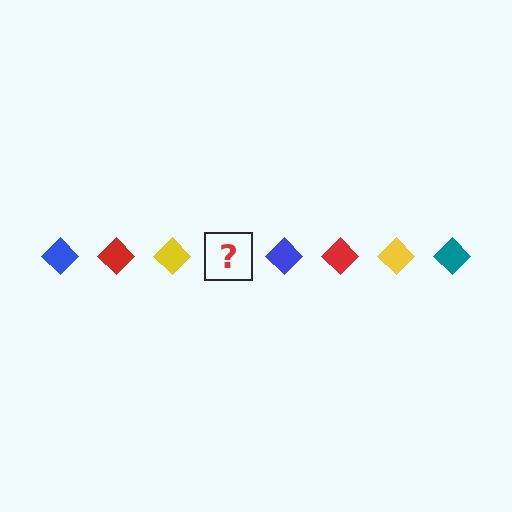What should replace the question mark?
The question mark should be replaced with a teal diamond.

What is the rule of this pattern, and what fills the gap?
The rule is that the pattern cycles through blue, red, yellow, teal diamonds. The gap should be filled with a teal diamond.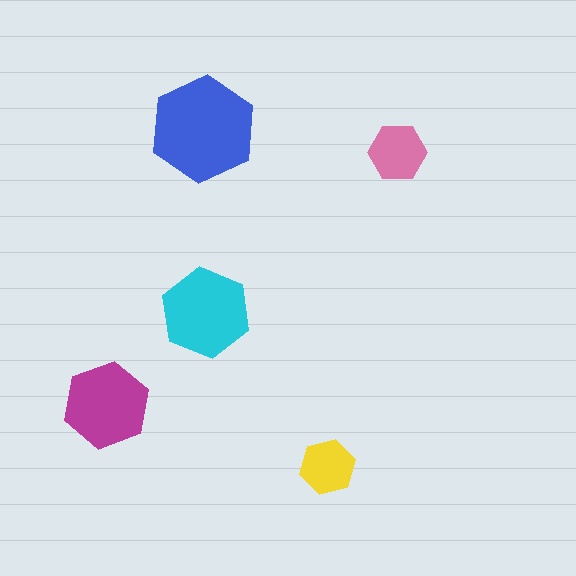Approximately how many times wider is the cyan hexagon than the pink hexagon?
About 1.5 times wider.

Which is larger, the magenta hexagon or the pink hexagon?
The magenta one.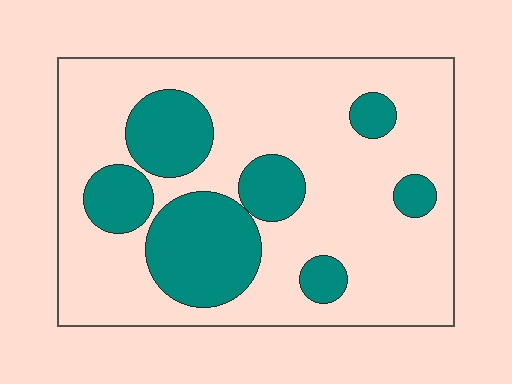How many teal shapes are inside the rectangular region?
7.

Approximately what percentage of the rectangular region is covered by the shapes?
Approximately 30%.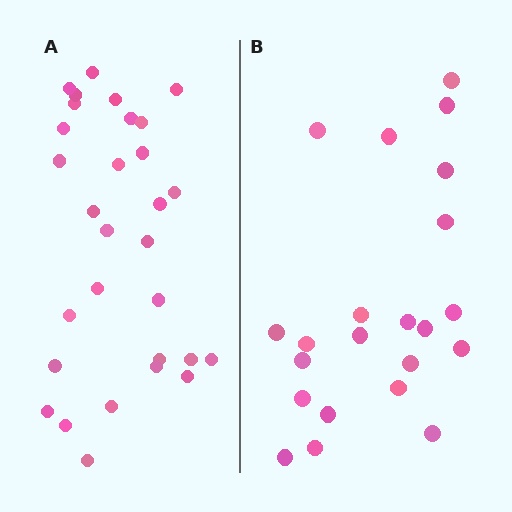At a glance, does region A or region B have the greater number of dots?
Region A (the left region) has more dots.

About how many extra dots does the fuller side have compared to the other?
Region A has roughly 8 or so more dots than region B.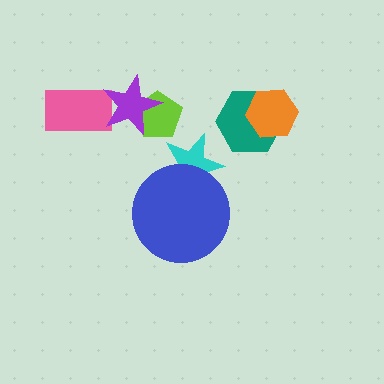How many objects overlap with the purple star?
2 objects overlap with the purple star.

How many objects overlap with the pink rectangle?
1 object overlaps with the pink rectangle.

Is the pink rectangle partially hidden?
Yes, it is partially covered by another shape.